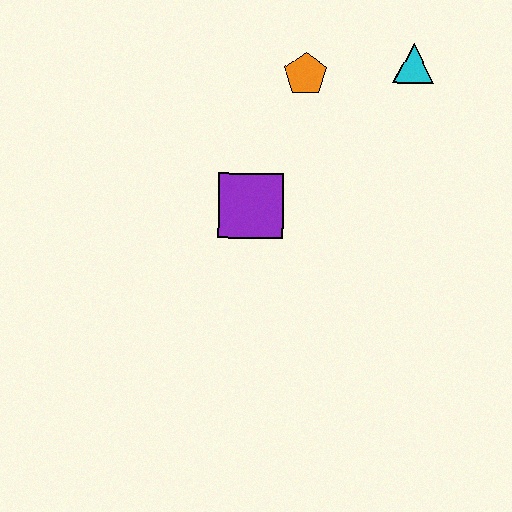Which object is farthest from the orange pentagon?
The purple square is farthest from the orange pentagon.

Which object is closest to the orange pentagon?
The cyan triangle is closest to the orange pentagon.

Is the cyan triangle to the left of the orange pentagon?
No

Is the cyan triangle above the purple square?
Yes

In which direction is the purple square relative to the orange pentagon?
The purple square is below the orange pentagon.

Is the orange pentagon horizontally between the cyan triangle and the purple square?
Yes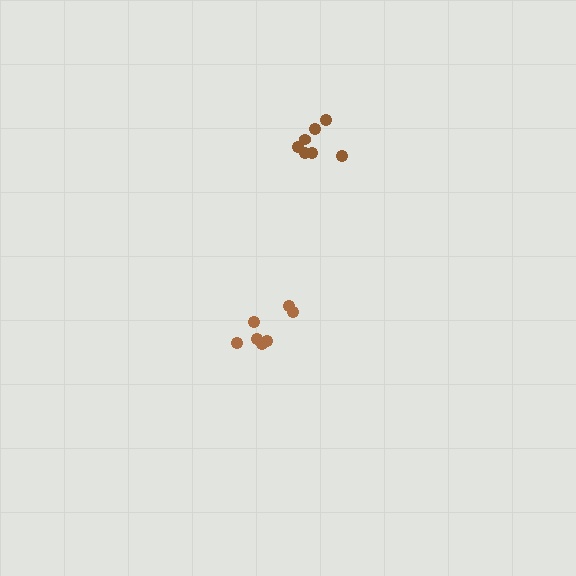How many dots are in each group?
Group 1: 7 dots, Group 2: 7 dots (14 total).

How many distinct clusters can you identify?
There are 2 distinct clusters.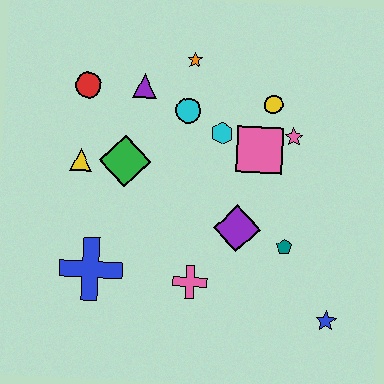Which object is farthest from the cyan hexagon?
The blue star is farthest from the cyan hexagon.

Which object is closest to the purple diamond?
The teal pentagon is closest to the purple diamond.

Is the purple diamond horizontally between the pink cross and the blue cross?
No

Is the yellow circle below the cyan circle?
No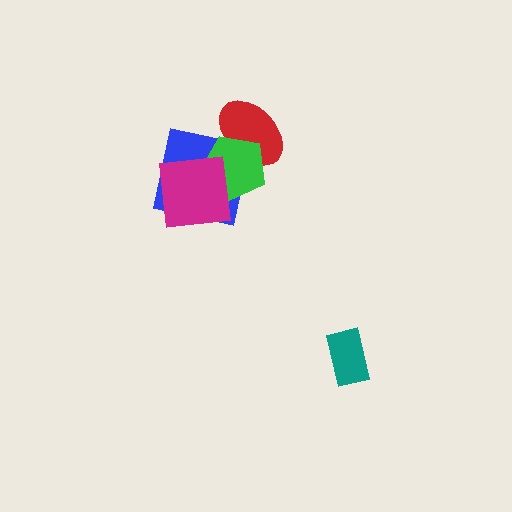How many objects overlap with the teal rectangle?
0 objects overlap with the teal rectangle.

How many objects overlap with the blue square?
3 objects overlap with the blue square.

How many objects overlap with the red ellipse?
2 objects overlap with the red ellipse.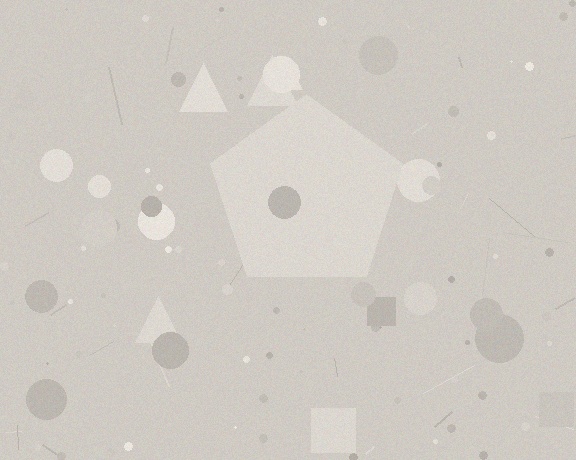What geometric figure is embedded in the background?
A pentagon is embedded in the background.